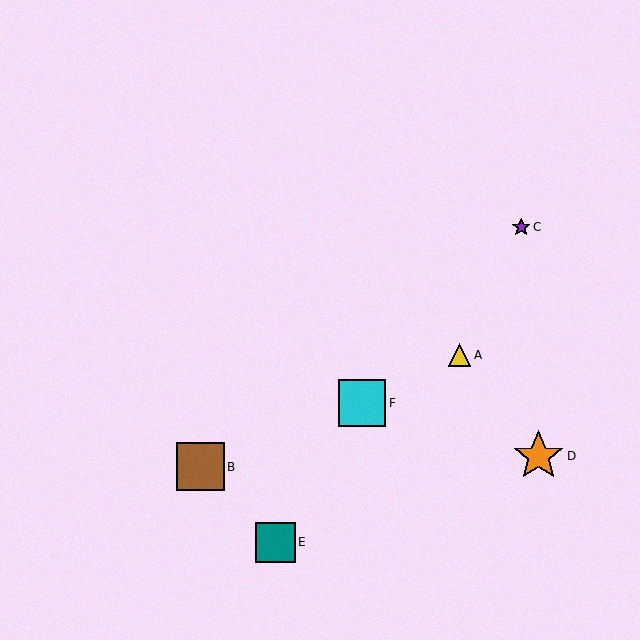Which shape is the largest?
The orange star (labeled D) is the largest.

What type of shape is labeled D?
Shape D is an orange star.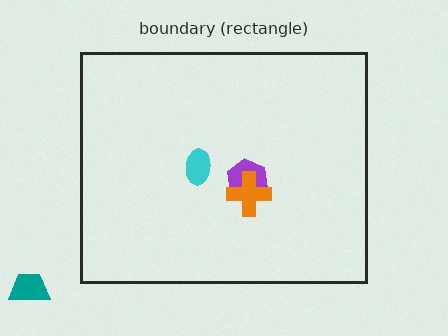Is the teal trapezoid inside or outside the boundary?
Outside.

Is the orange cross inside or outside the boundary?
Inside.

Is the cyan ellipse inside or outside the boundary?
Inside.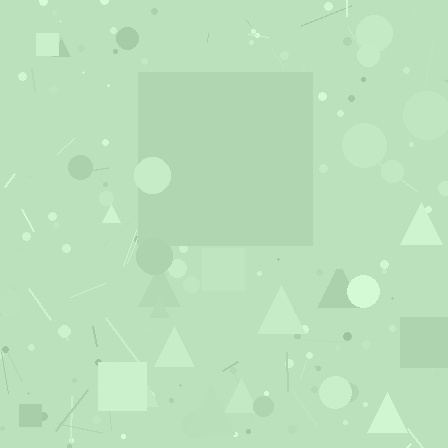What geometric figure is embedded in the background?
A square is embedded in the background.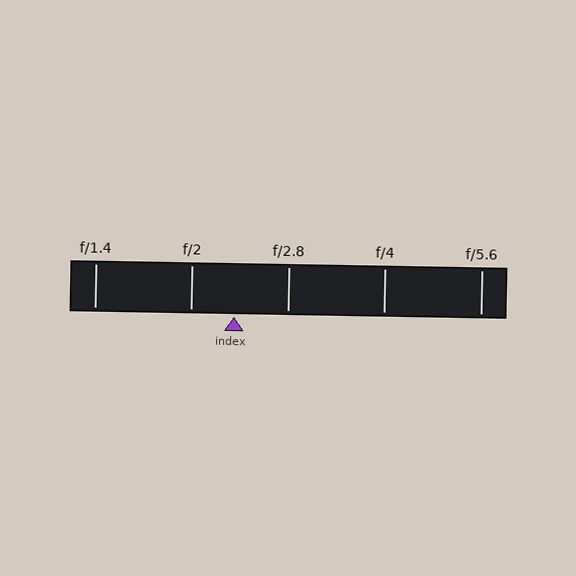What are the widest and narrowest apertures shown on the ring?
The widest aperture shown is f/1.4 and the narrowest is f/5.6.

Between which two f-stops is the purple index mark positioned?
The index mark is between f/2 and f/2.8.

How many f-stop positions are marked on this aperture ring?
There are 5 f-stop positions marked.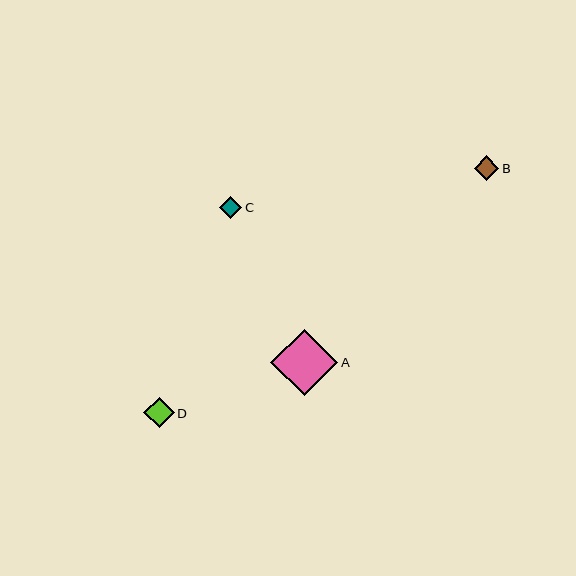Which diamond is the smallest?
Diamond C is the smallest with a size of approximately 22 pixels.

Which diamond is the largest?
Diamond A is the largest with a size of approximately 67 pixels.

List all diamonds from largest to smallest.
From largest to smallest: A, D, B, C.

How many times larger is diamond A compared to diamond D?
Diamond A is approximately 2.2 times the size of diamond D.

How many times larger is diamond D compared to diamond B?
Diamond D is approximately 1.3 times the size of diamond B.